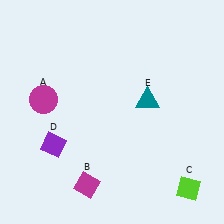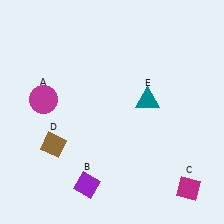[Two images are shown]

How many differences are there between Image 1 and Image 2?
There are 3 differences between the two images.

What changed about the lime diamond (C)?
In Image 1, C is lime. In Image 2, it changed to magenta.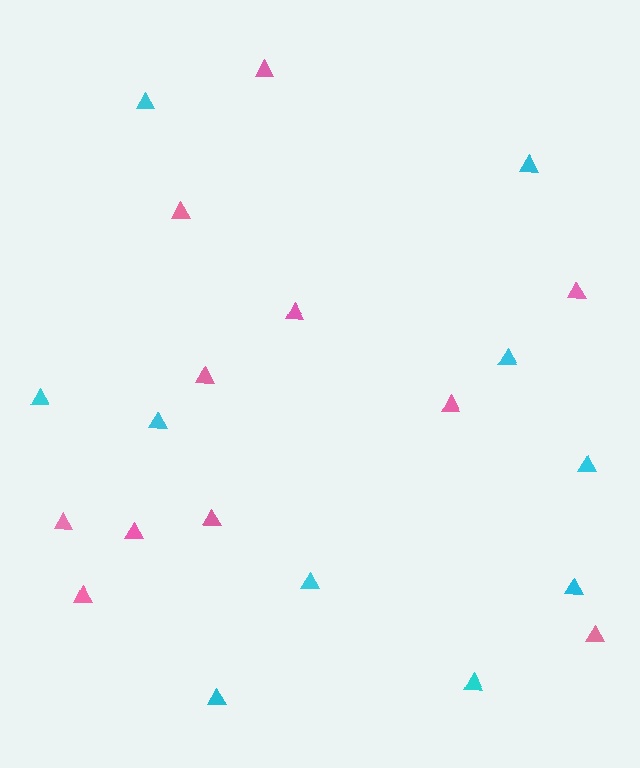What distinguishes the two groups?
There are 2 groups: one group of pink triangles (11) and one group of cyan triangles (10).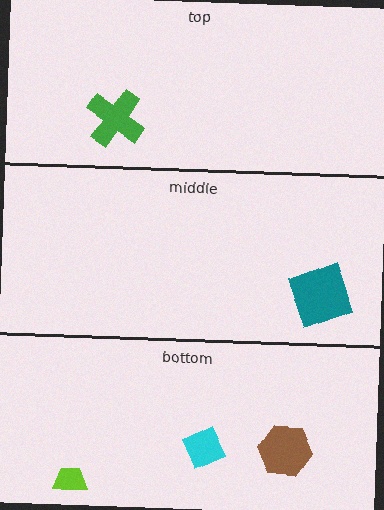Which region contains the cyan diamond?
The bottom region.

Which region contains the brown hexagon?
The bottom region.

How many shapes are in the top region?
1.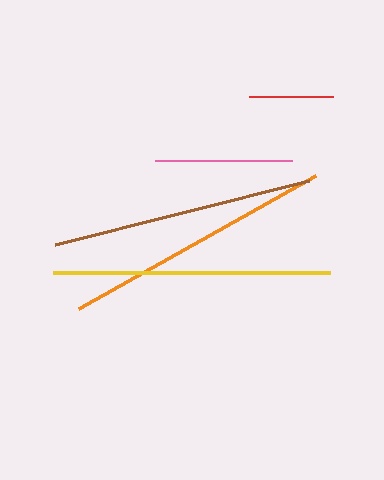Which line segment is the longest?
The yellow line is the longest at approximately 277 pixels.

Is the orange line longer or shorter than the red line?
The orange line is longer than the red line.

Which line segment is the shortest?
The red line is the shortest at approximately 84 pixels.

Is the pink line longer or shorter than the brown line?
The brown line is longer than the pink line.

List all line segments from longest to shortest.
From longest to shortest: yellow, orange, brown, pink, red.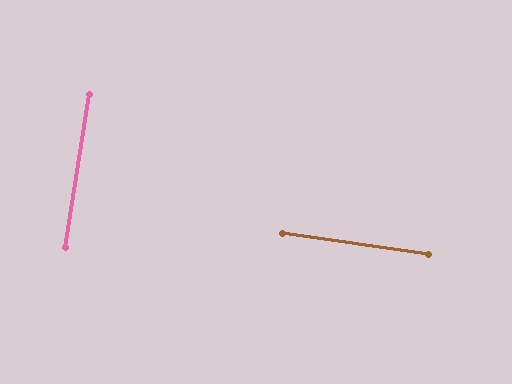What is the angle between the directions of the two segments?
Approximately 90 degrees.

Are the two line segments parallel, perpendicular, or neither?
Perpendicular — they meet at approximately 90°.